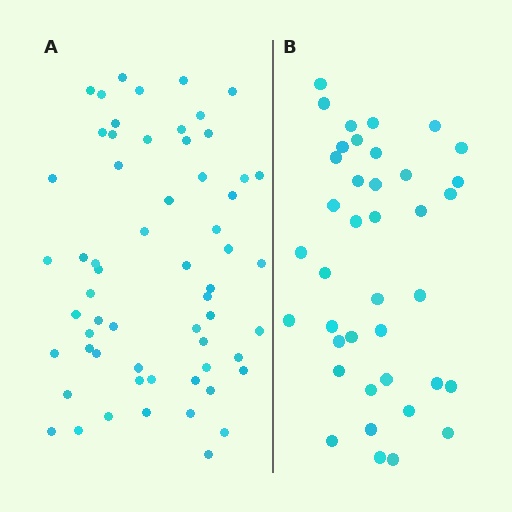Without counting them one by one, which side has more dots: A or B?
Region A (the left region) has more dots.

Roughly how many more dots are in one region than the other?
Region A has approximately 20 more dots than region B.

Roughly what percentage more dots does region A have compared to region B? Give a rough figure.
About 55% more.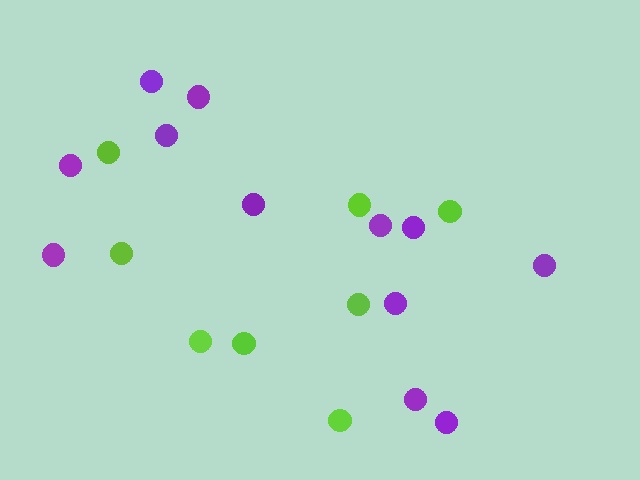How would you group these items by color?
There are 2 groups: one group of lime circles (8) and one group of purple circles (12).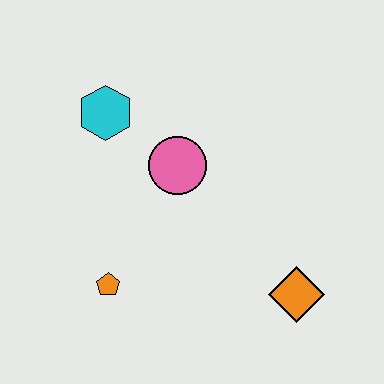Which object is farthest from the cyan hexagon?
The orange diamond is farthest from the cyan hexagon.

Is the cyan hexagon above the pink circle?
Yes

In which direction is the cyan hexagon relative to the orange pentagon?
The cyan hexagon is above the orange pentagon.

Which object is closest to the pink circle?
The cyan hexagon is closest to the pink circle.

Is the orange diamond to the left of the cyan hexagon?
No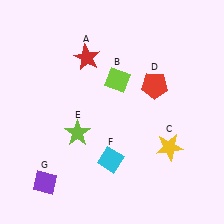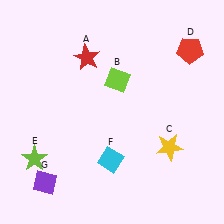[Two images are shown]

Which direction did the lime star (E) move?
The lime star (E) moved left.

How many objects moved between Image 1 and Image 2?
2 objects moved between the two images.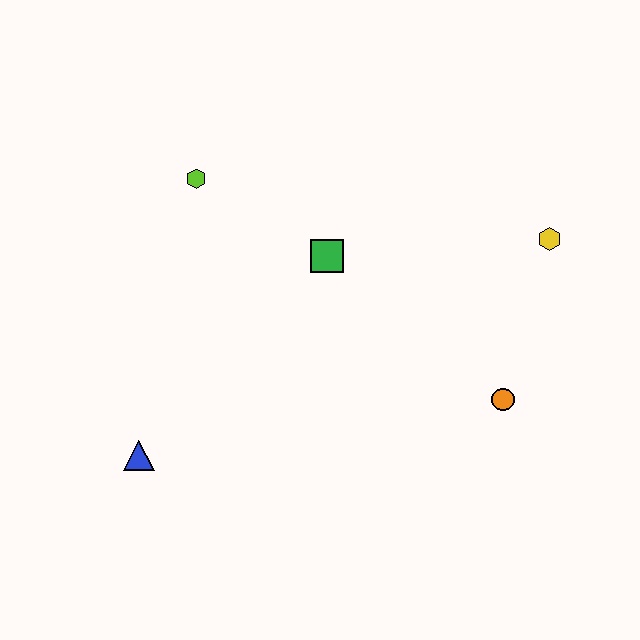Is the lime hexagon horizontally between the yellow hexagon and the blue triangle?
Yes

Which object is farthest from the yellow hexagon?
The blue triangle is farthest from the yellow hexagon.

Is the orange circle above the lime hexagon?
No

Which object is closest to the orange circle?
The yellow hexagon is closest to the orange circle.